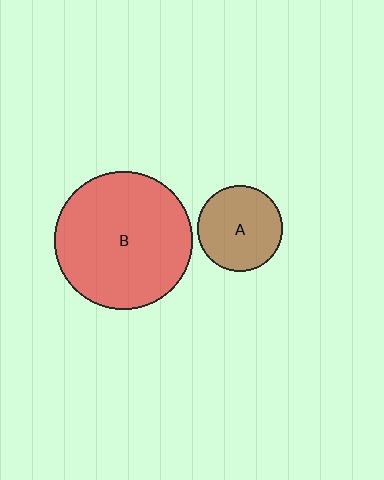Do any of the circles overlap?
No, none of the circles overlap.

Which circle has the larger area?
Circle B (red).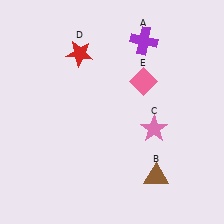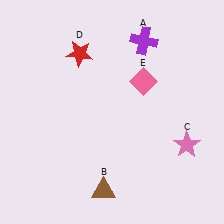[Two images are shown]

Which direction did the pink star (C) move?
The pink star (C) moved right.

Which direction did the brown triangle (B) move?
The brown triangle (B) moved left.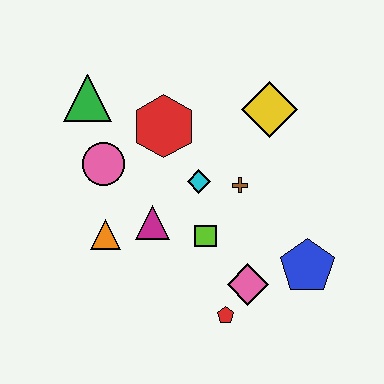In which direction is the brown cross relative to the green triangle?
The brown cross is to the right of the green triangle.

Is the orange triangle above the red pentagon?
Yes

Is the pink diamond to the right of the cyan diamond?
Yes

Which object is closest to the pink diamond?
The red pentagon is closest to the pink diamond.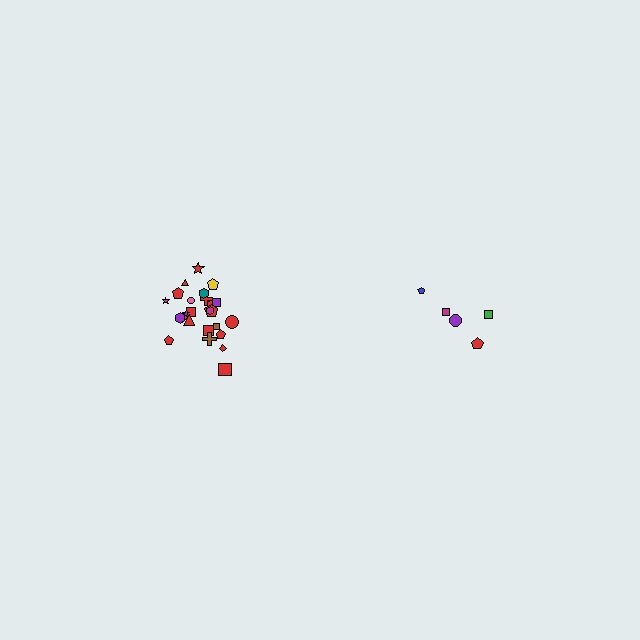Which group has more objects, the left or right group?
The left group.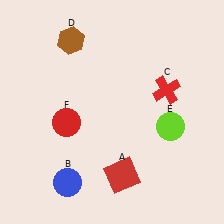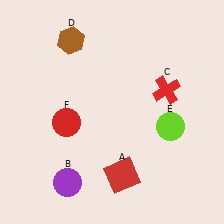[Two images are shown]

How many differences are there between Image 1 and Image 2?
There is 1 difference between the two images.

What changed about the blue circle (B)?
In Image 1, B is blue. In Image 2, it changed to purple.